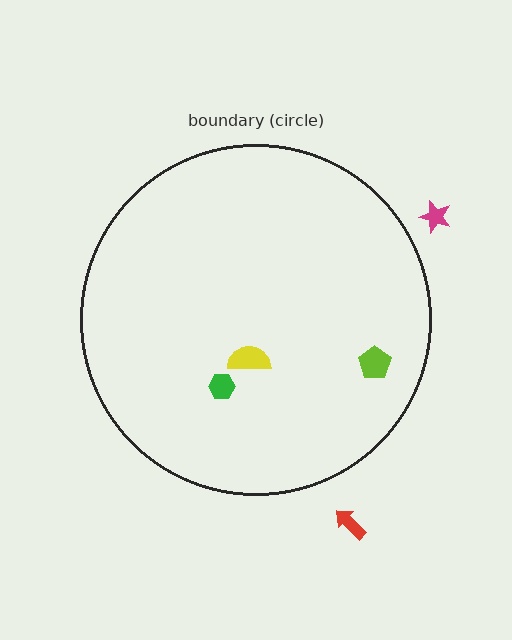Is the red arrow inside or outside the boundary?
Outside.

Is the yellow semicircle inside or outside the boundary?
Inside.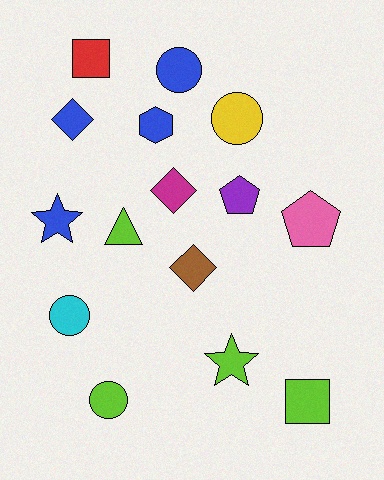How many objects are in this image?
There are 15 objects.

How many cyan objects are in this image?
There is 1 cyan object.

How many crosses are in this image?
There are no crosses.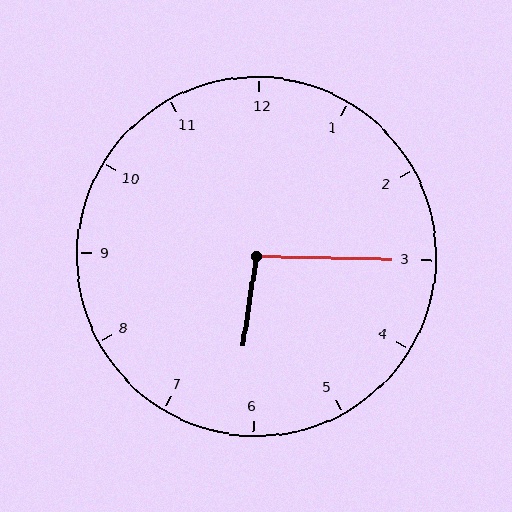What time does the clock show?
6:15.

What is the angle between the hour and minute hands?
Approximately 98 degrees.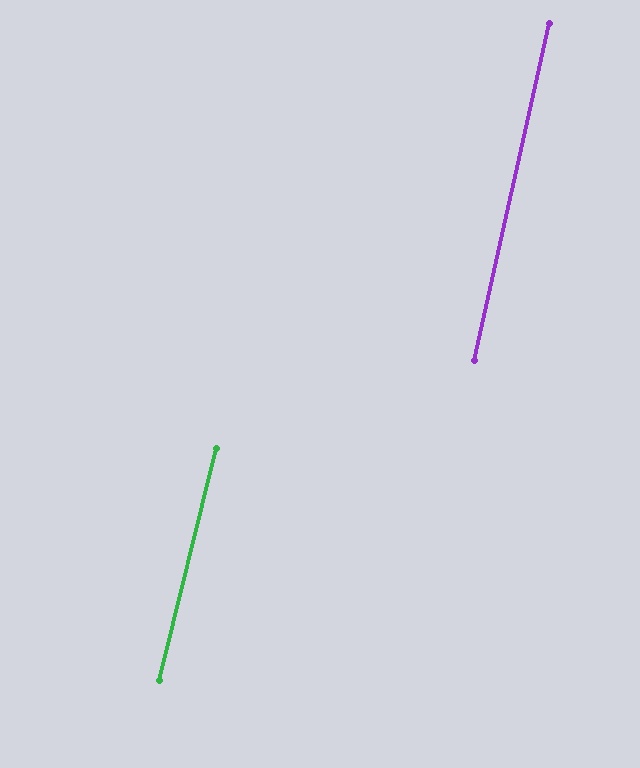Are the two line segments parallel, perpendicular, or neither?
Parallel — their directions differ by only 1.1°.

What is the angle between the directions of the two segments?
Approximately 1 degree.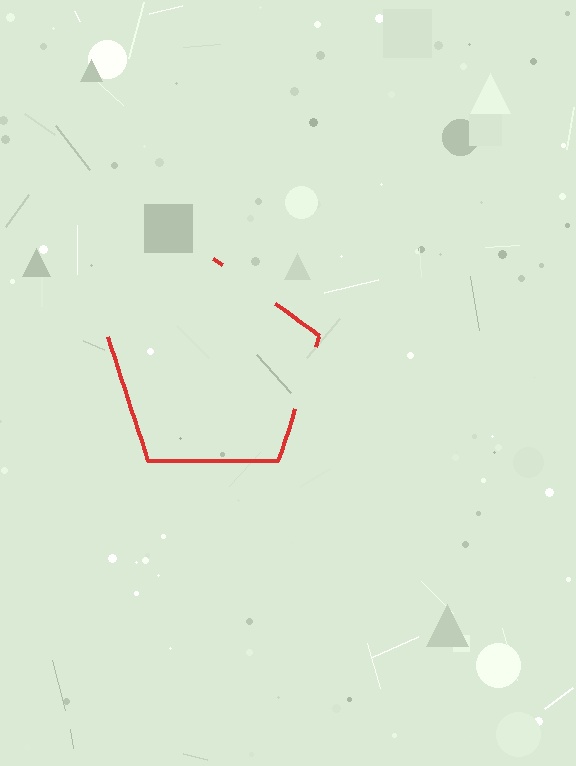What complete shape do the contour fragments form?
The contour fragments form a pentagon.